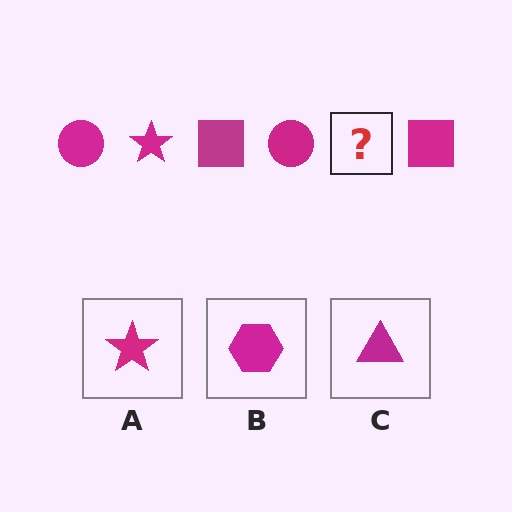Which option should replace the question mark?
Option A.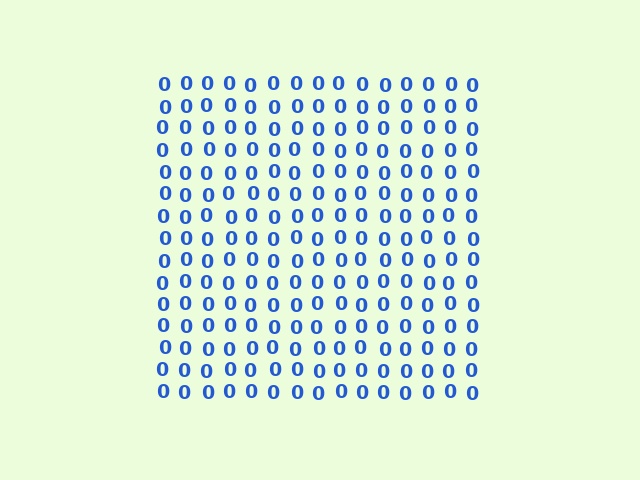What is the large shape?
The large shape is a square.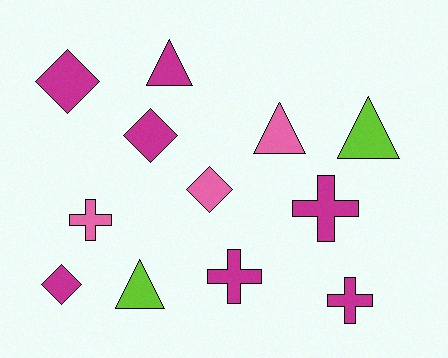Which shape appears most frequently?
Triangle, with 4 objects.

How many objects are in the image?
There are 12 objects.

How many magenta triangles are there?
There is 1 magenta triangle.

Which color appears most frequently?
Magenta, with 7 objects.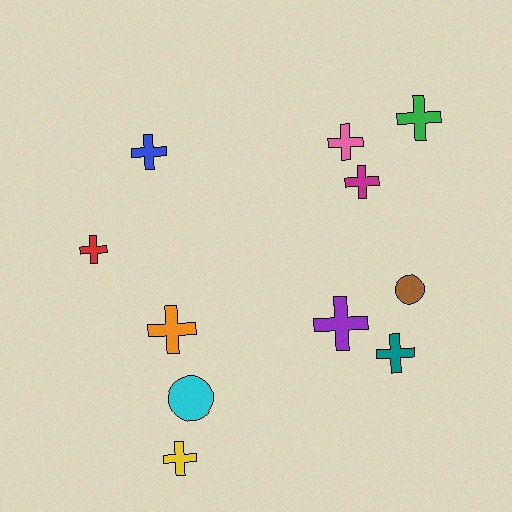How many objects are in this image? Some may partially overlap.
There are 11 objects.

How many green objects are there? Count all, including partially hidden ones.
There is 1 green object.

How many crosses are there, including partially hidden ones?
There are 9 crosses.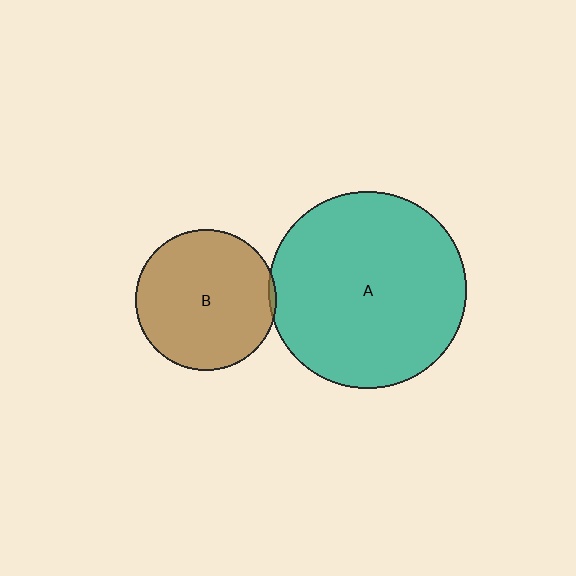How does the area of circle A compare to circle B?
Approximately 2.0 times.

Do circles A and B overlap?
Yes.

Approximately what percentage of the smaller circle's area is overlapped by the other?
Approximately 5%.